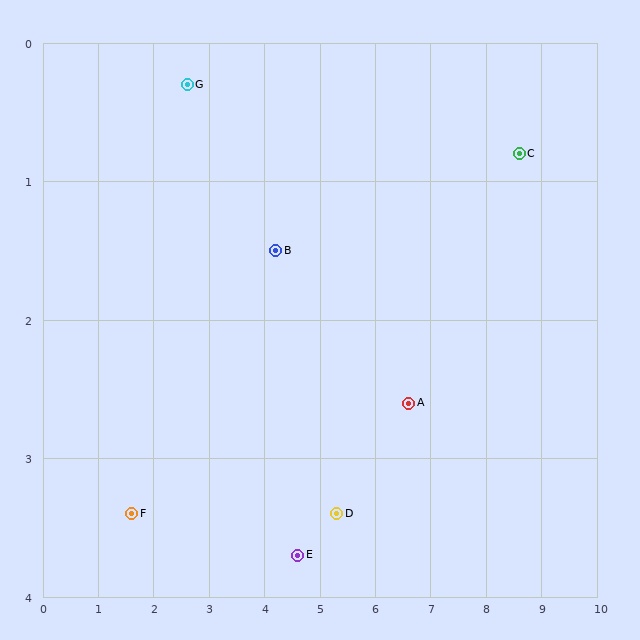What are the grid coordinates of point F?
Point F is at approximately (1.6, 3.4).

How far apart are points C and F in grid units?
Points C and F are about 7.5 grid units apart.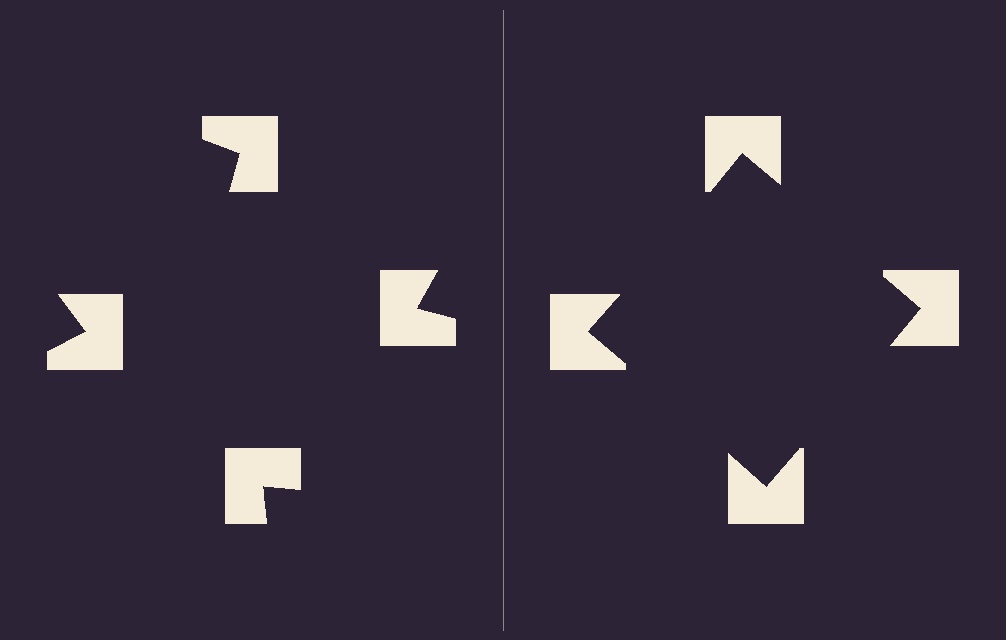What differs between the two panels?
The notched squares are positioned identically on both sides; only the wedge orientations differ. On the right they align to a square; on the left they are misaligned.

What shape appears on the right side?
An illusory square.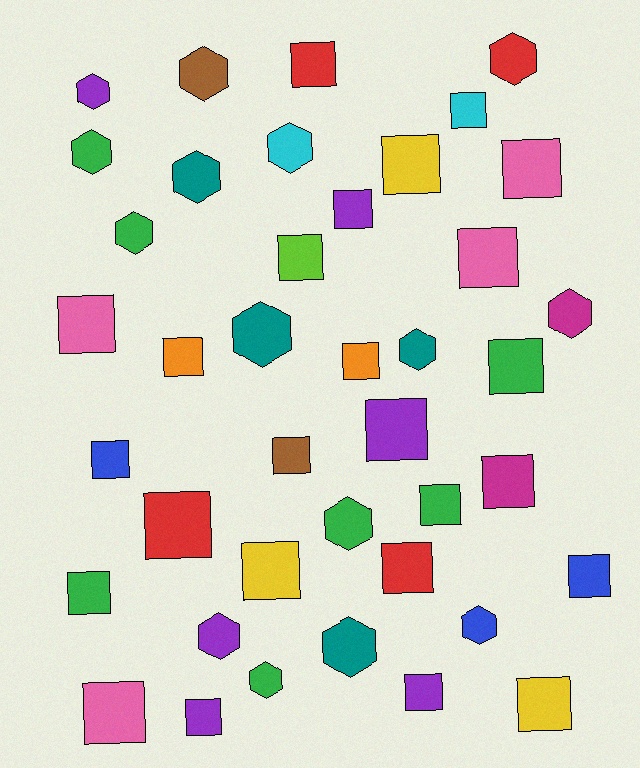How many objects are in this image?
There are 40 objects.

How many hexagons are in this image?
There are 15 hexagons.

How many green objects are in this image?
There are 7 green objects.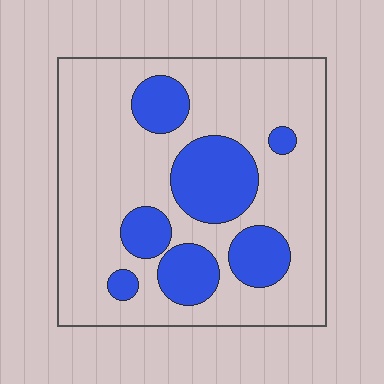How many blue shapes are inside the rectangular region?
7.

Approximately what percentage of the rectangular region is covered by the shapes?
Approximately 25%.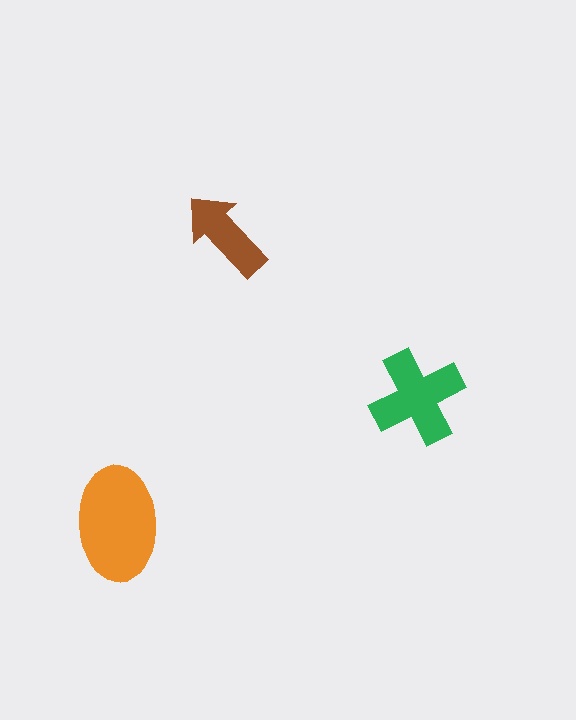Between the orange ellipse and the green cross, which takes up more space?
The orange ellipse.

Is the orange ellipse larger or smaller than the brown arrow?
Larger.